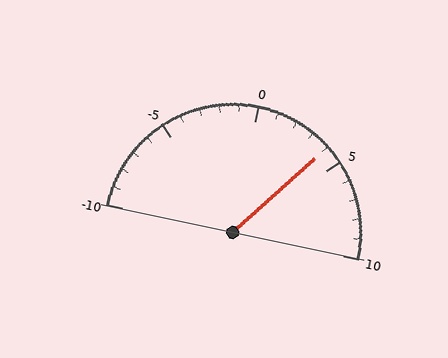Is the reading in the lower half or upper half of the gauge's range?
The reading is in the upper half of the range (-10 to 10).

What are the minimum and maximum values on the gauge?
The gauge ranges from -10 to 10.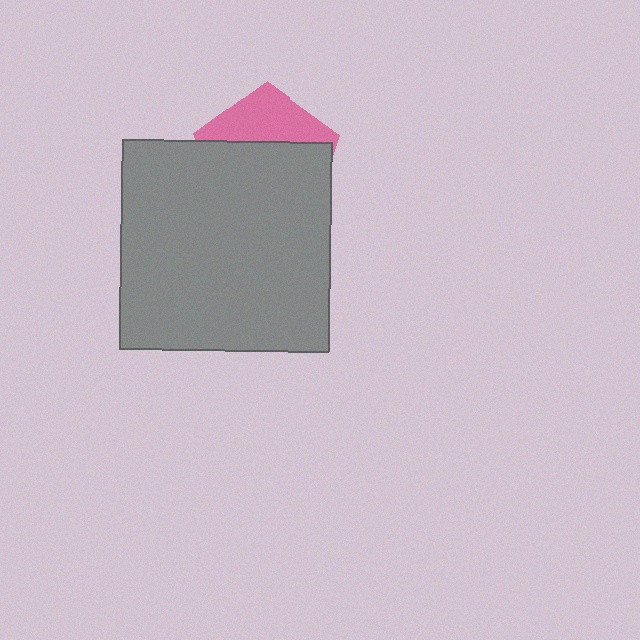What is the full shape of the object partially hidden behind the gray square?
The partially hidden object is a pink pentagon.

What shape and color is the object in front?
The object in front is a gray square.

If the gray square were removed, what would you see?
You would see the complete pink pentagon.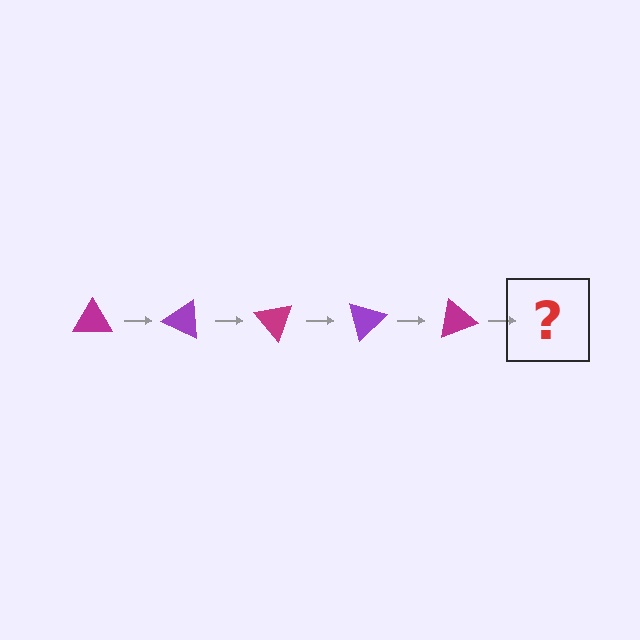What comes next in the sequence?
The next element should be a purple triangle, rotated 125 degrees from the start.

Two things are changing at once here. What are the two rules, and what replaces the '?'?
The two rules are that it rotates 25 degrees each step and the color cycles through magenta and purple. The '?' should be a purple triangle, rotated 125 degrees from the start.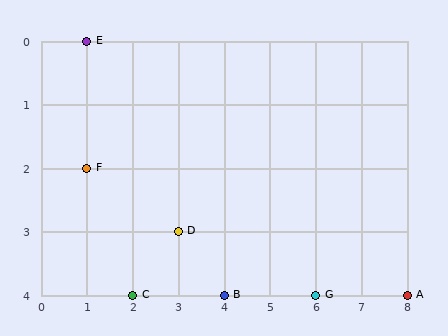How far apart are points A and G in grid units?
Points A and G are 2 columns apart.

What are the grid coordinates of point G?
Point G is at grid coordinates (6, 4).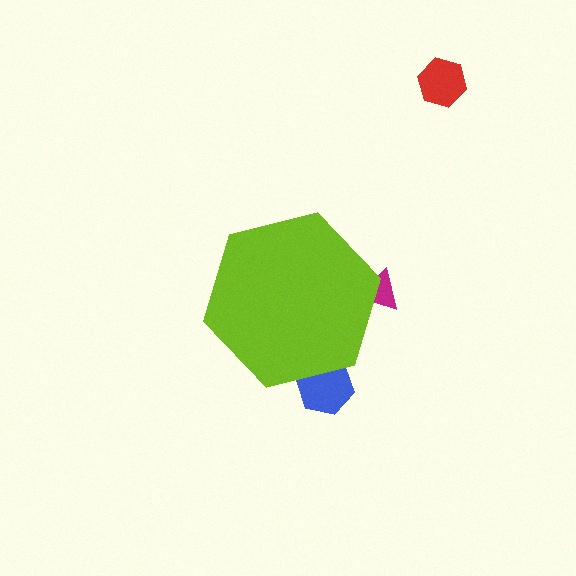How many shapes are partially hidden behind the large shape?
2 shapes are partially hidden.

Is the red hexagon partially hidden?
No, the red hexagon is fully visible.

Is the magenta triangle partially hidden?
Yes, the magenta triangle is partially hidden behind the lime hexagon.